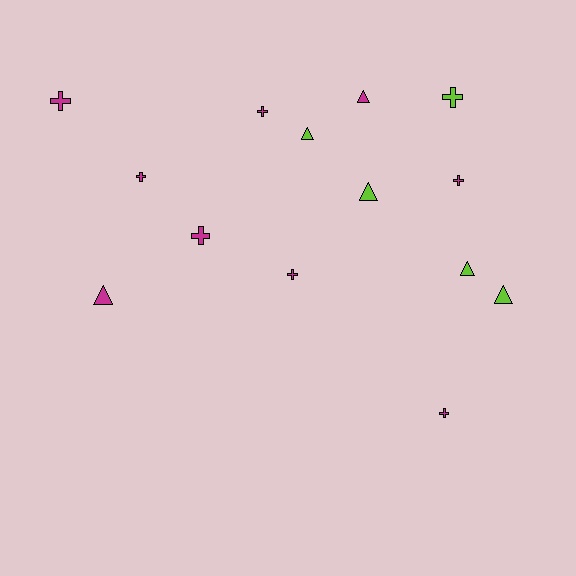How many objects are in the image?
There are 14 objects.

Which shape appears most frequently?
Cross, with 8 objects.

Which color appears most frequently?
Magenta, with 9 objects.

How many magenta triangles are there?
There are 2 magenta triangles.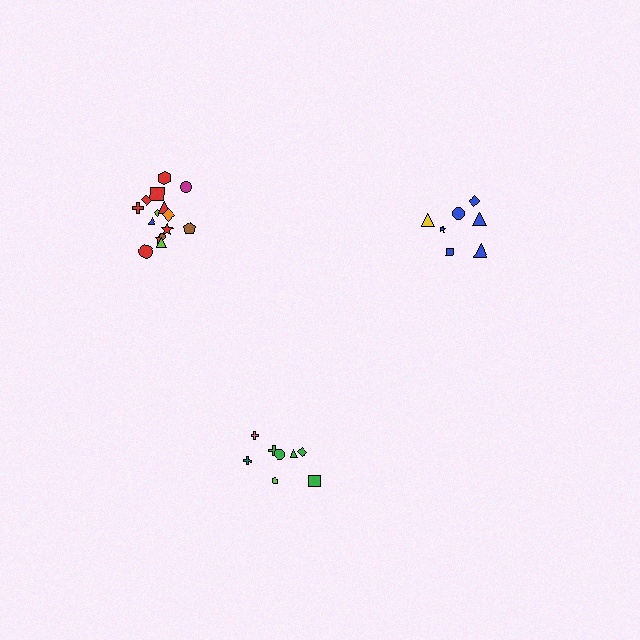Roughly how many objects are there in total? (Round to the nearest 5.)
Roughly 30 objects in total.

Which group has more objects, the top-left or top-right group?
The top-left group.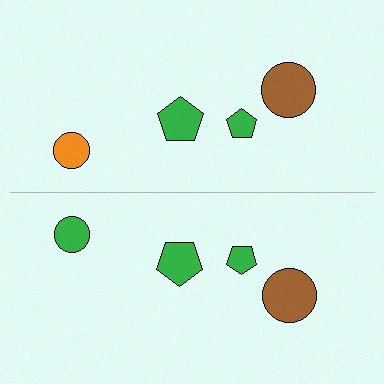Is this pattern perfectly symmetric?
No, the pattern is not perfectly symmetric. The green circle on the bottom side breaks the symmetry — its mirror counterpart is orange.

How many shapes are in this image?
There are 8 shapes in this image.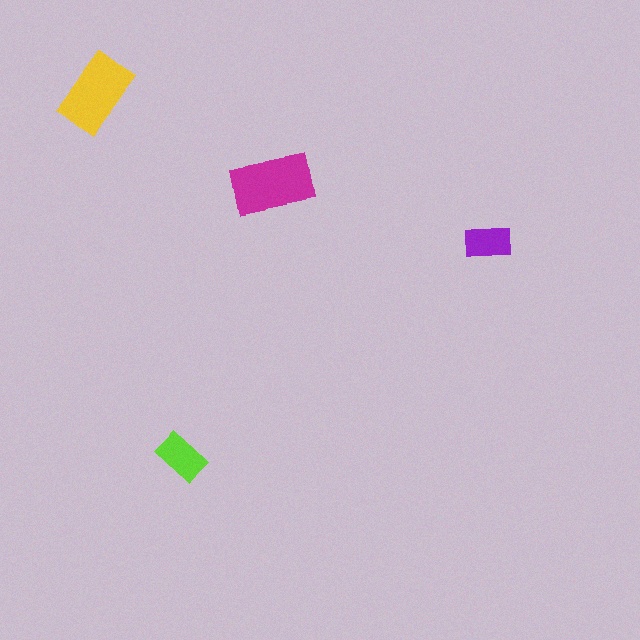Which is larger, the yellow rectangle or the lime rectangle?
The yellow one.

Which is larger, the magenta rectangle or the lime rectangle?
The magenta one.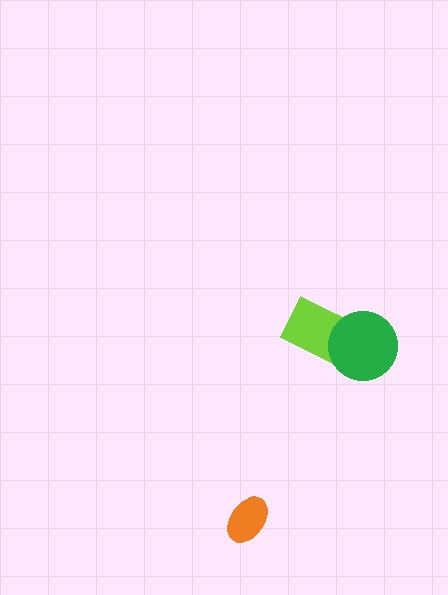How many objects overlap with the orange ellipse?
0 objects overlap with the orange ellipse.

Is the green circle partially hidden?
No, no other shape covers it.